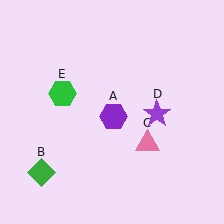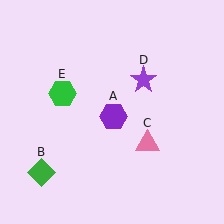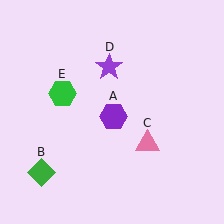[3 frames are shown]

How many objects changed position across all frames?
1 object changed position: purple star (object D).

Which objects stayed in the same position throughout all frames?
Purple hexagon (object A) and green diamond (object B) and pink triangle (object C) and green hexagon (object E) remained stationary.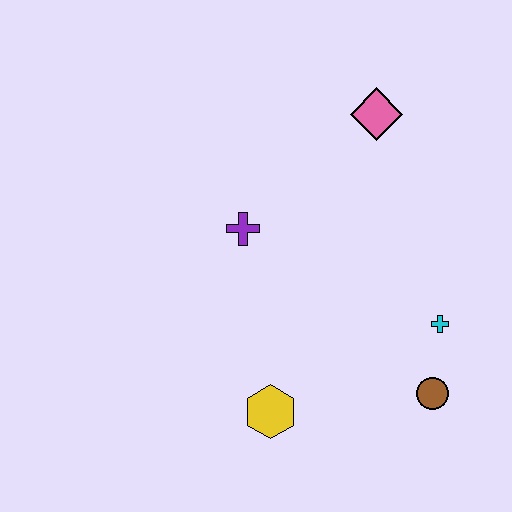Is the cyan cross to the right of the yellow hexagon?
Yes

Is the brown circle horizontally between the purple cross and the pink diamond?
No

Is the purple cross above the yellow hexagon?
Yes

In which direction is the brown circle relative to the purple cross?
The brown circle is to the right of the purple cross.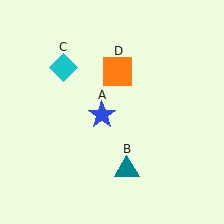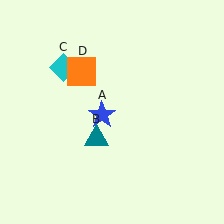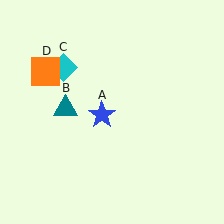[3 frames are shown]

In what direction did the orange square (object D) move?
The orange square (object D) moved left.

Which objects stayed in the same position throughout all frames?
Blue star (object A) and cyan diamond (object C) remained stationary.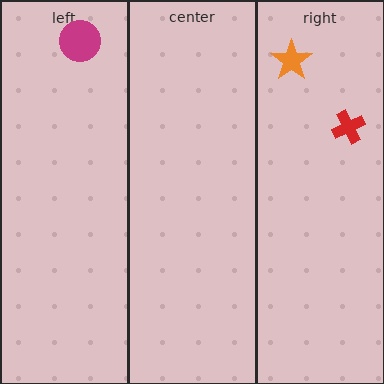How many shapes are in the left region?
1.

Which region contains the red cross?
The right region.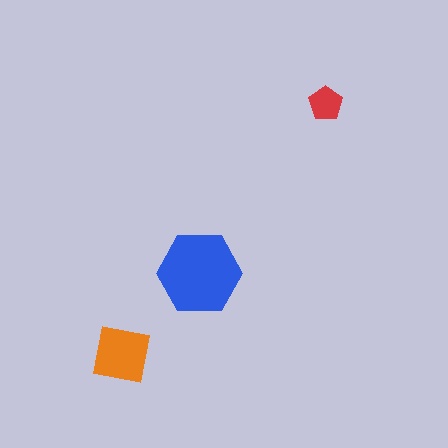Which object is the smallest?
The red pentagon.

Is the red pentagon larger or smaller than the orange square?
Smaller.